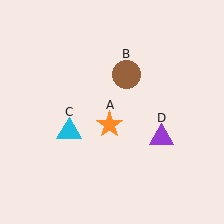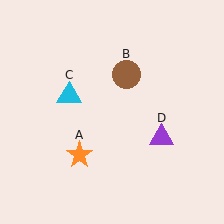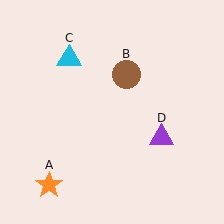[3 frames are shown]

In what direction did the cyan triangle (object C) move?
The cyan triangle (object C) moved up.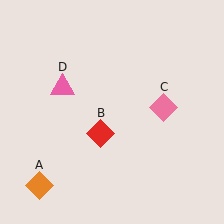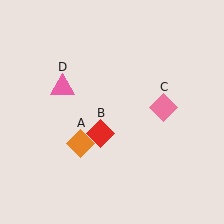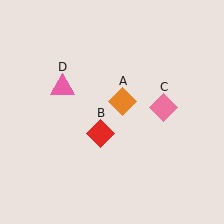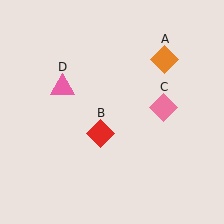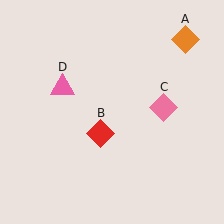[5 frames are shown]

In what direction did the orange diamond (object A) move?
The orange diamond (object A) moved up and to the right.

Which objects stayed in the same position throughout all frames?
Red diamond (object B) and pink diamond (object C) and pink triangle (object D) remained stationary.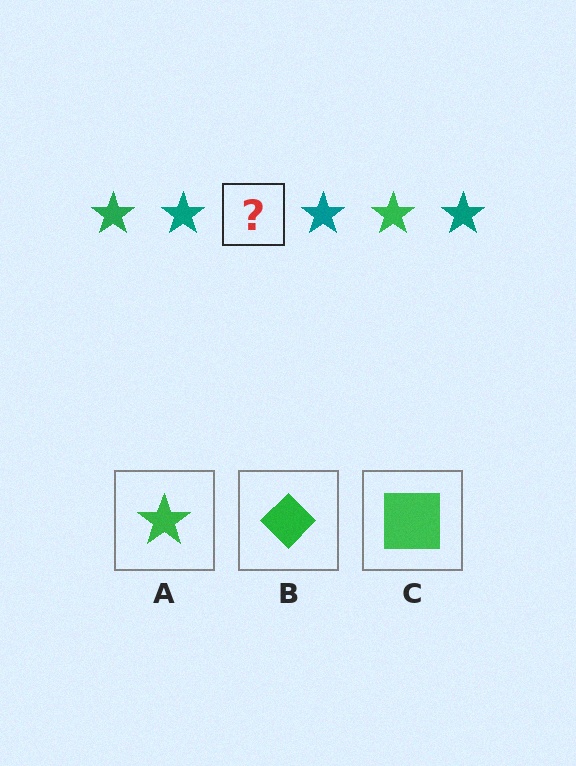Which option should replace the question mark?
Option A.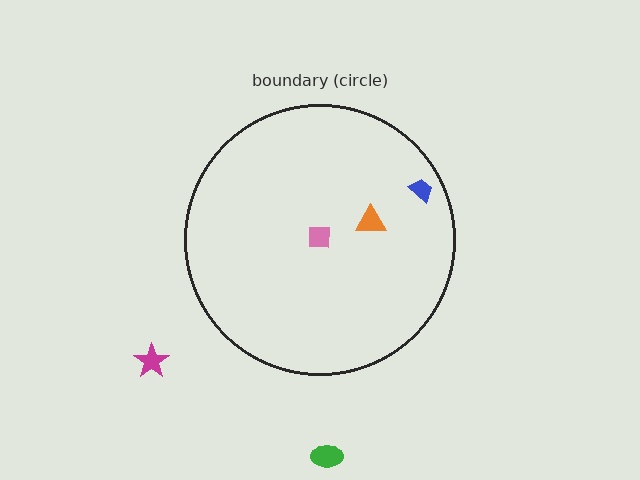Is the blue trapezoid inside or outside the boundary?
Inside.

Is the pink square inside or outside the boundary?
Inside.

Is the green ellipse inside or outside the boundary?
Outside.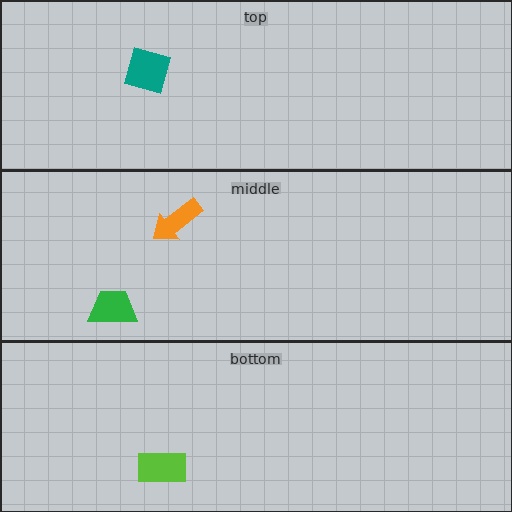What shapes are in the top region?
The teal square.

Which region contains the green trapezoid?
The middle region.